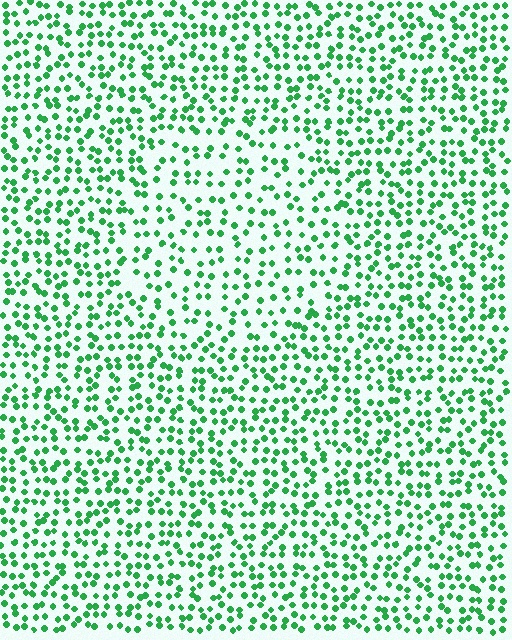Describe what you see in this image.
The image contains small green elements arranged at two different densities. A circle-shaped region is visible where the elements are less densely packed than the surrounding area.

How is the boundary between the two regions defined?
The boundary is defined by a change in element density (approximately 1.5x ratio). All elements are the same color, size, and shape.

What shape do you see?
I see a circle.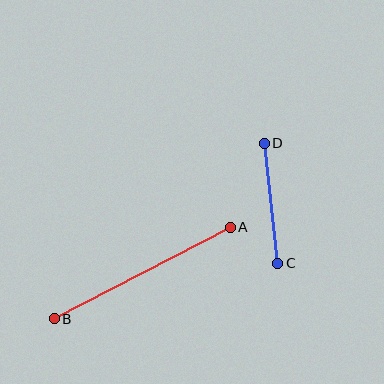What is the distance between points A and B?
The distance is approximately 198 pixels.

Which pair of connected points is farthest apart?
Points A and B are farthest apart.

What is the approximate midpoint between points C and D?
The midpoint is at approximately (271, 203) pixels.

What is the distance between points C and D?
The distance is approximately 120 pixels.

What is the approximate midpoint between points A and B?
The midpoint is at approximately (142, 273) pixels.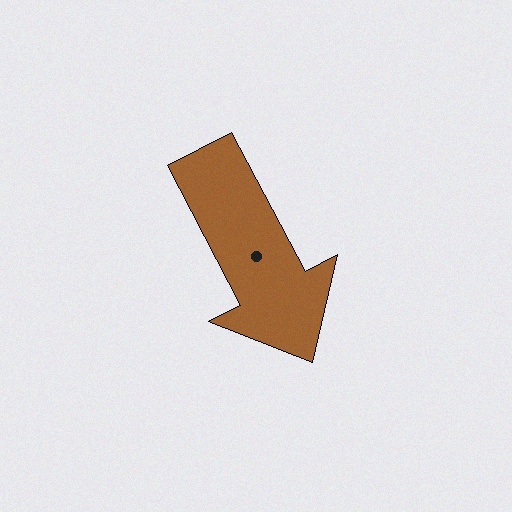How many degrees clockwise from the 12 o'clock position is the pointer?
Approximately 152 degrees.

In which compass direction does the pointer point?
Southeast.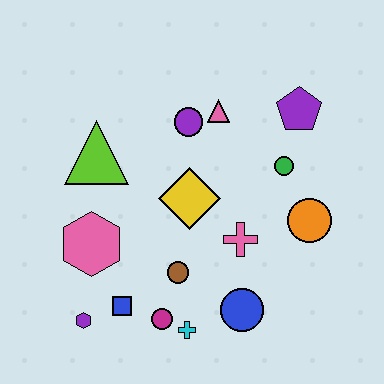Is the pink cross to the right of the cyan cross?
Yes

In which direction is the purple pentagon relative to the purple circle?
The purple pentagon is to the right of the purple circle.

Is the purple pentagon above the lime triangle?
Yes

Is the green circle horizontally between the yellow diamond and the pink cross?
No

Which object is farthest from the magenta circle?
The purple pentagon is farthest from the magenta circle.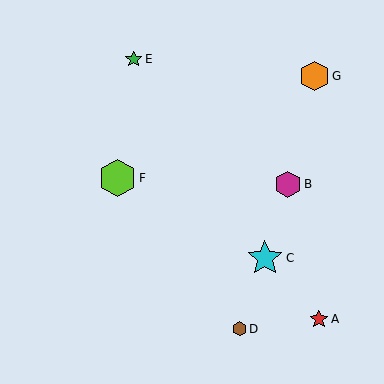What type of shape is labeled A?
Shape A is a red star.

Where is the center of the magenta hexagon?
The center of the magenta hexagon is at (288, 184).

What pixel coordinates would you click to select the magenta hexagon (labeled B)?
Click at (288, 184) to select the magenta hexagon B.